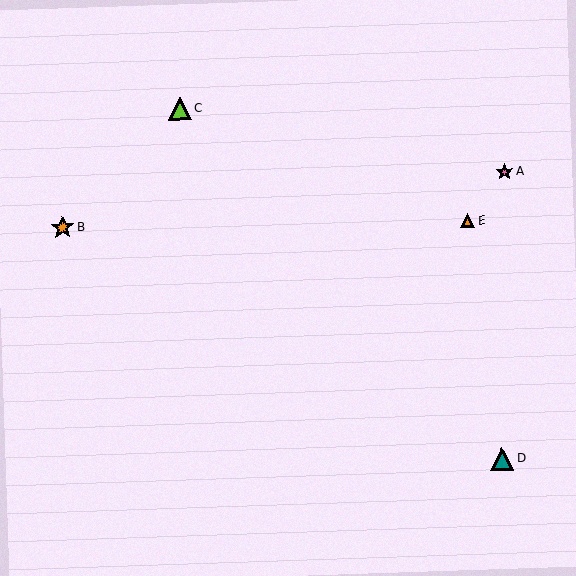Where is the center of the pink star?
The center of the pink star is at (505, 172).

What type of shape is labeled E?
Shape E is an orange triangle.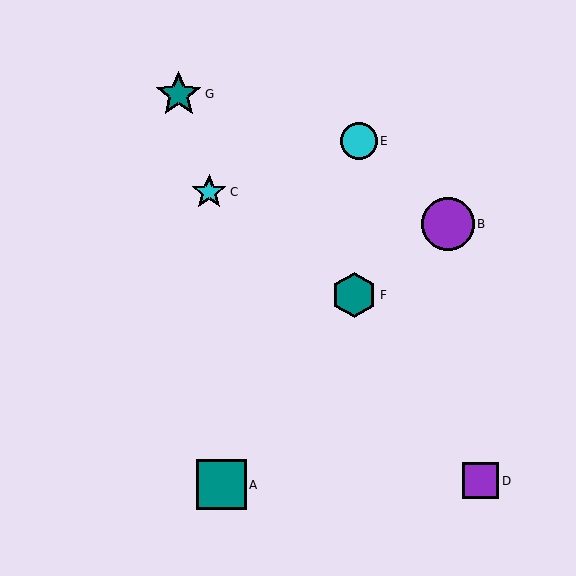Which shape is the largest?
The purple circle (labeled B) is the largest.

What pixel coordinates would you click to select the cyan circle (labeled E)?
Click at (359, 141) to select the cyan circle E.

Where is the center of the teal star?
The center of the teal star is at (179, 94).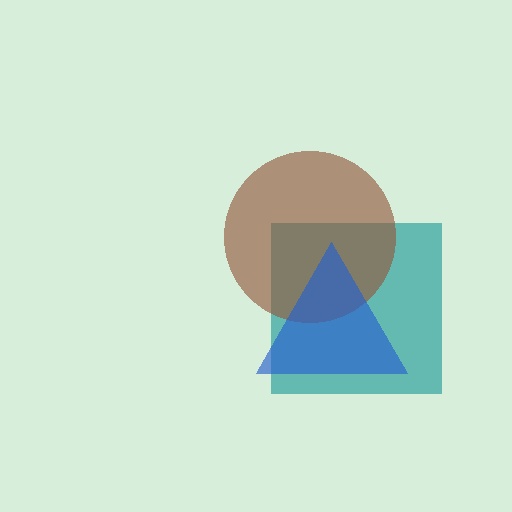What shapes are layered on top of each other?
The layered shapes are: a teal square, a brown circle, a blue triangle.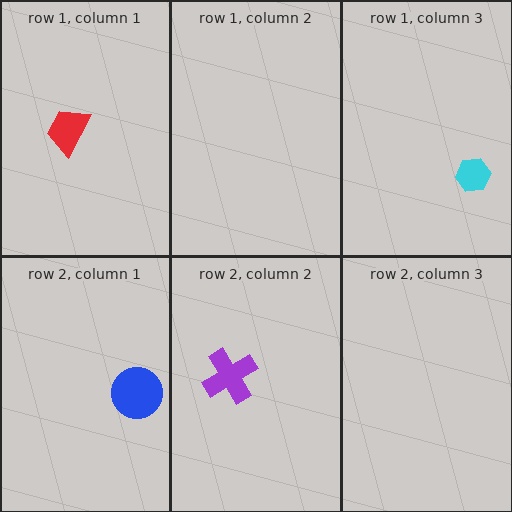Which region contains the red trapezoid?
The row 1, column 1 region.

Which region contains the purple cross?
The row 2, column 2 region.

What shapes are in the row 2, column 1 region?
The blue circle.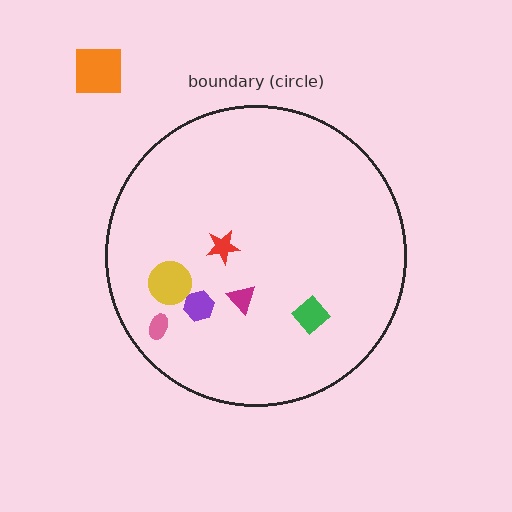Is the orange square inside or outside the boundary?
Outside.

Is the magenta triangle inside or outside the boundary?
Inside.